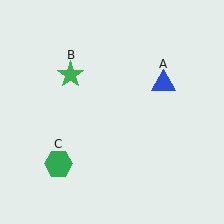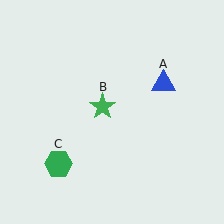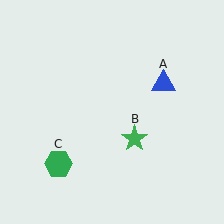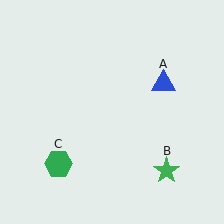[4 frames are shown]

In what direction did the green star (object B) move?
The green star (object B) moved down and to the right.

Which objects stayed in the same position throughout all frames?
Blue triangle (object A) and green hexagon (object C) remained stationary.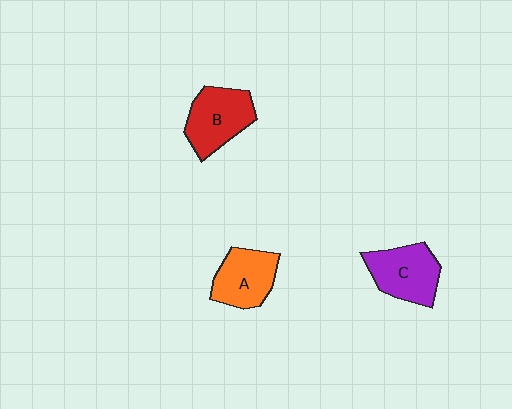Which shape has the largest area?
Shape B (red).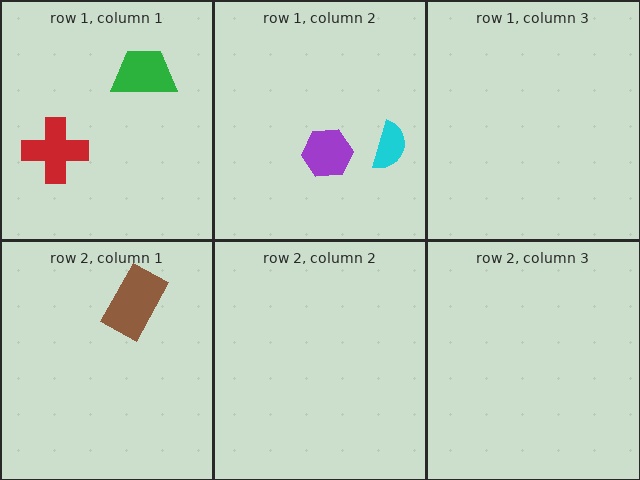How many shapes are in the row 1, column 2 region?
2.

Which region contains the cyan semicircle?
The row 1, column 2 region.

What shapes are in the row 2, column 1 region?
The brown rectangle.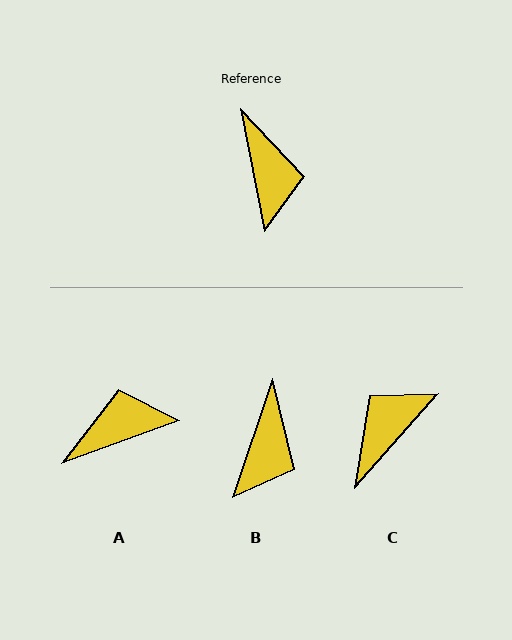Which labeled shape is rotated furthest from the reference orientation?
C, about 127 degrees away.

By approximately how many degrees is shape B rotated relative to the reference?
Approximately 29 degrees clockwise.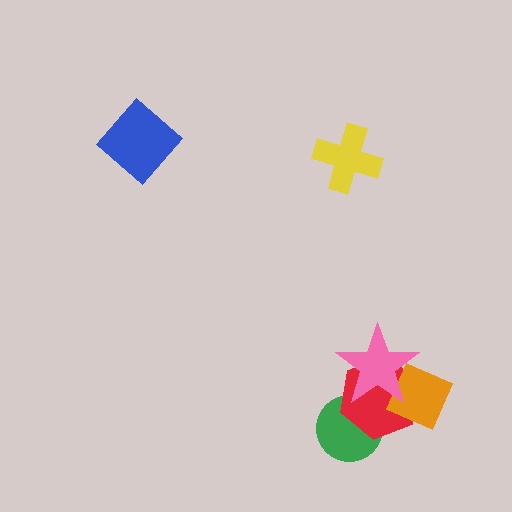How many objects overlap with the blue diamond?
0 objects overlap with the blue diamond.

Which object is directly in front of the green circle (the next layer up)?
The red hexagon is directly in front of the green circle.